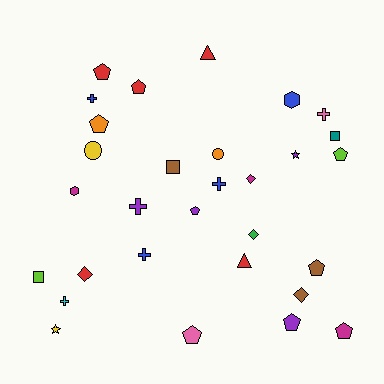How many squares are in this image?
There are 3 squares.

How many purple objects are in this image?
There are 4 purple objects.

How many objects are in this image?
There are 30 objects.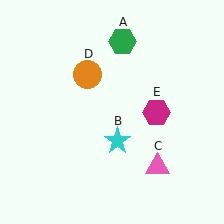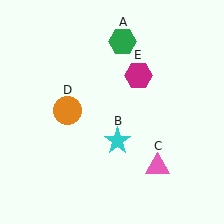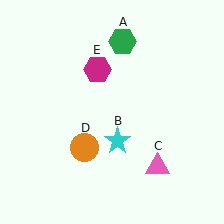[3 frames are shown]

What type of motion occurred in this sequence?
The orange circle (object D), magenta hexagon (object E) rotated counterclockwise around the center of the scene.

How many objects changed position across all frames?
2 objects changed position: orange circle (object D), magenta hexagon (object E).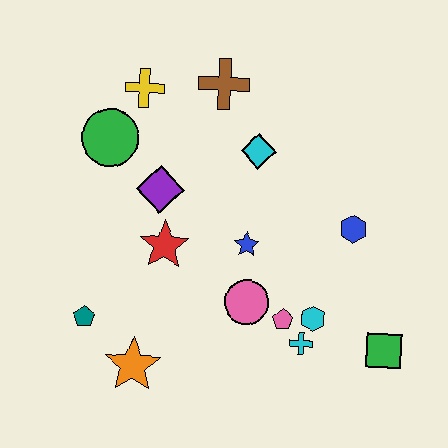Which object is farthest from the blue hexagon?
The teal pentagon is farthest from the blue hexagon.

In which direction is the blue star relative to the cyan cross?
The blue star is above the cyan cross.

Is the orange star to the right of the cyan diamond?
No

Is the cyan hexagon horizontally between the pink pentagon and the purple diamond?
No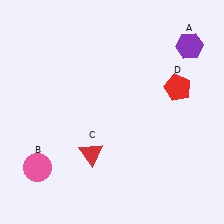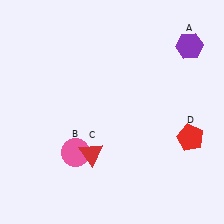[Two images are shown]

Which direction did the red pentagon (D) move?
The red pentagon (D) moved down.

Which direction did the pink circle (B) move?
The pink circle (B) moved right.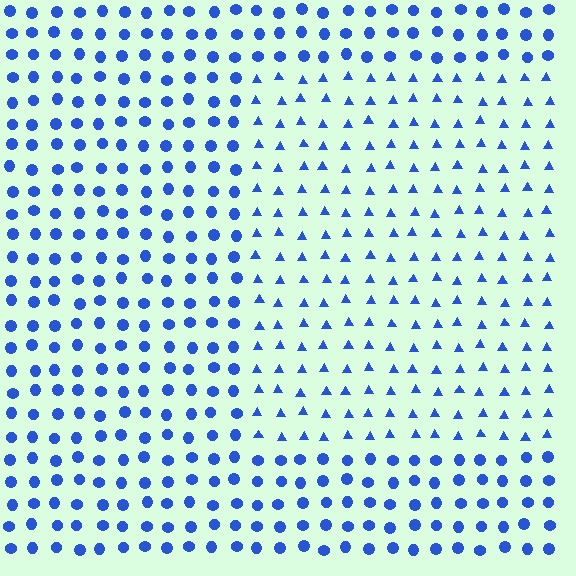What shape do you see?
I see a rectangle.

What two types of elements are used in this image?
The image uses triangles inside the rectangle region and circles outside it.